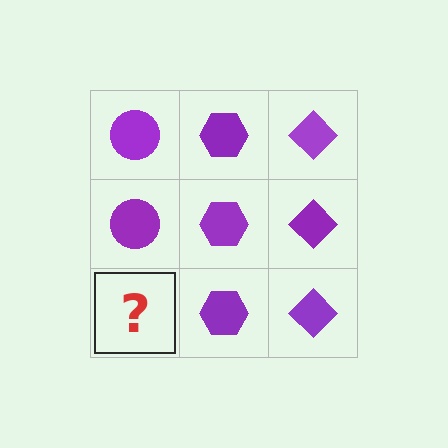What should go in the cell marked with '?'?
The missing cell should contain a purple circle.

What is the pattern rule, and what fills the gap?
The rule is that each column has a consistent shape. The gap should be filled with a purple circle.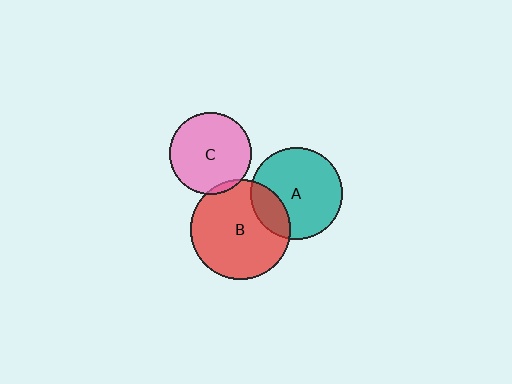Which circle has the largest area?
Circle B (red).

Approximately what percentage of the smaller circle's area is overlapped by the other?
Approximately 20%.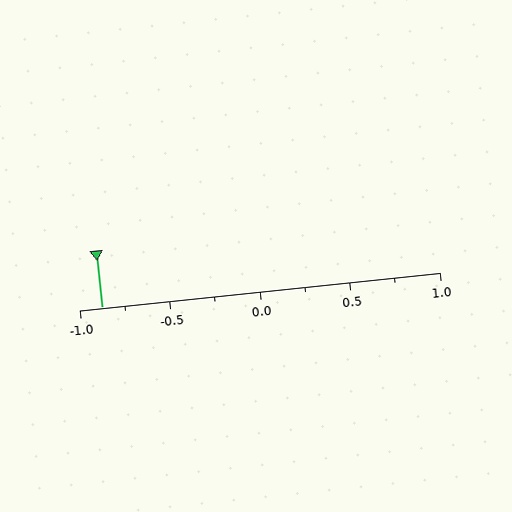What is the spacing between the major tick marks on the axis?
The major ticks are spaced 0.5 apart.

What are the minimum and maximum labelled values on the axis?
The axis runs from -1.0 to 1.0.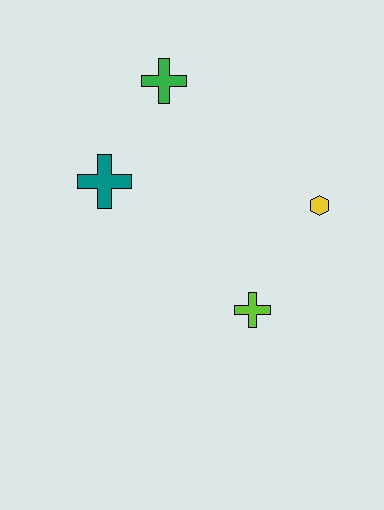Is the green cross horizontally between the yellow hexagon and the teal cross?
Yes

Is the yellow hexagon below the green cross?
Yes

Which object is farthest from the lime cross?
The green cross is farthest from the lime cross.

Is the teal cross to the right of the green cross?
No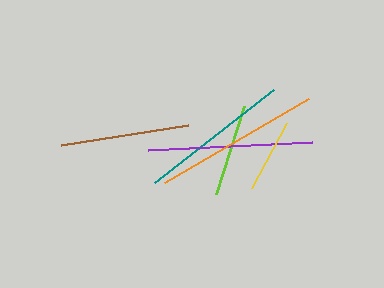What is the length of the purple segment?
The purple segment is approximately 165 pixels long.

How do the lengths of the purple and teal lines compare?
The purple and teal lines are approximately the same length.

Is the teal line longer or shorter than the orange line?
The orange line is longer than the teal line.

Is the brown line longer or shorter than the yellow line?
The brown line is longer than the yellow line.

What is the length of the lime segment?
The lime segment is approximately 92 pixels long.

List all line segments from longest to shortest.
From longest to shortest: orange, purple, teal, brown, lime, yellow.